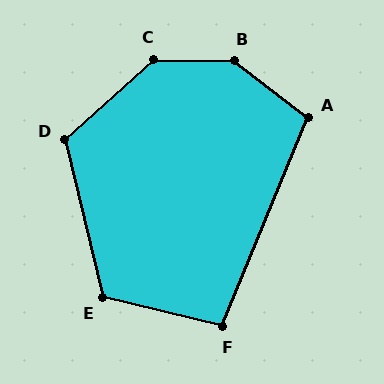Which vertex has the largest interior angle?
B, at approximately 143 degrees.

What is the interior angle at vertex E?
Approximately 117 degrees (obtuse).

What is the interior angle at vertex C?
Approximately 137 degrees (obtuse).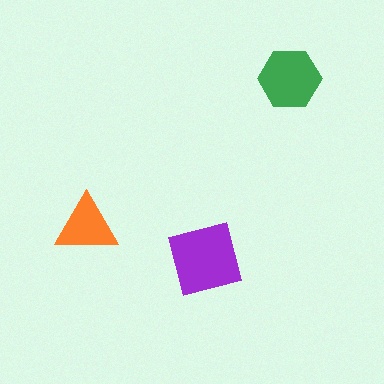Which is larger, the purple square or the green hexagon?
The purple square.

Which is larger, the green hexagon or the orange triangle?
The green hexagon.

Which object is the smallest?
The orange triangle.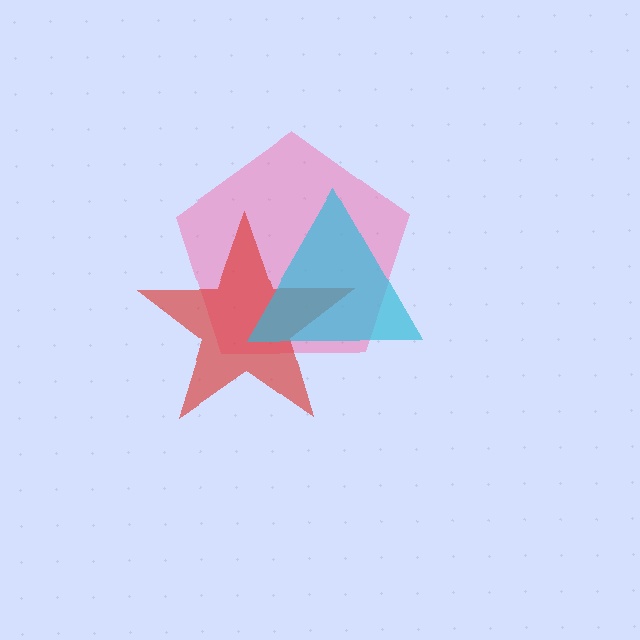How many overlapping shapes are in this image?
There are 3 overlapping shapes in the image.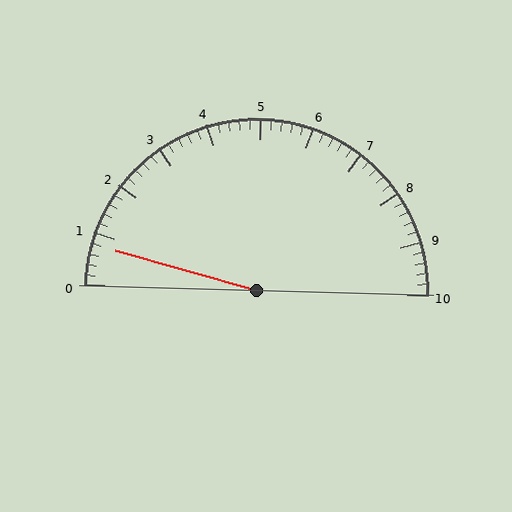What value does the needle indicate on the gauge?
The needle indicates approximately 0.8.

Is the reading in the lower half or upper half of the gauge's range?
The reading is in the lower half of the range (0 to 10).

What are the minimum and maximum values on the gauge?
The gauge ranges from 0 to 10.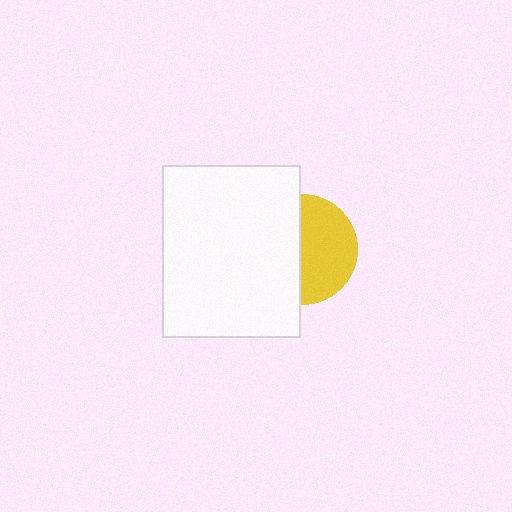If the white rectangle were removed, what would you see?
You would see the complete yellow circle.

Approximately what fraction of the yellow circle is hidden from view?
Roughly 50% of the yellow circle is hidden behind the white rectangle.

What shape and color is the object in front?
The object in front is a white rectangle.